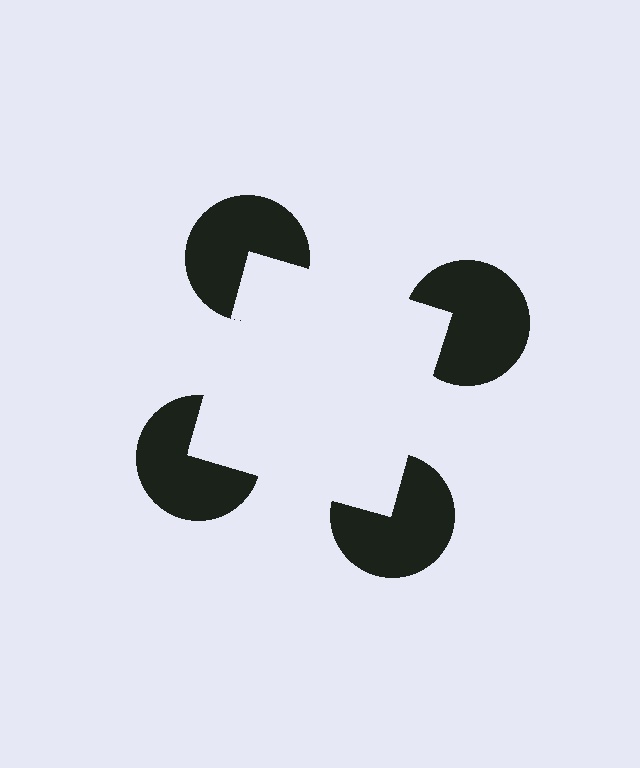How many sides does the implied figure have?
4 sides.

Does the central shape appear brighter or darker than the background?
It typically appears slightly brighter than the background, even though no actual brightness change is drawn.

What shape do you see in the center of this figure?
An illusory square — its edges are inferred from the aligned wedge cuts in the pac-man discs, not physically drawn.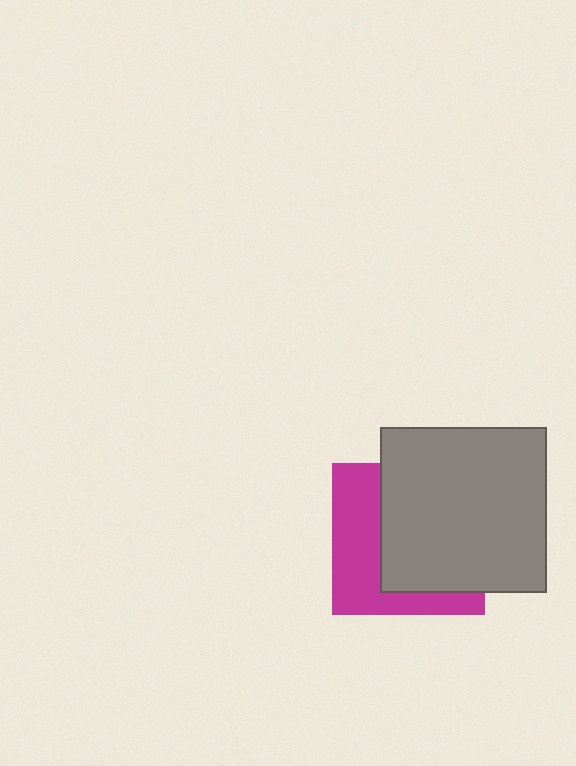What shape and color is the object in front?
The object in front is a gray square.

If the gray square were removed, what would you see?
You would see the complete magenta square.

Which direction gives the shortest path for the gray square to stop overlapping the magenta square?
Moving right gives the shortest separation.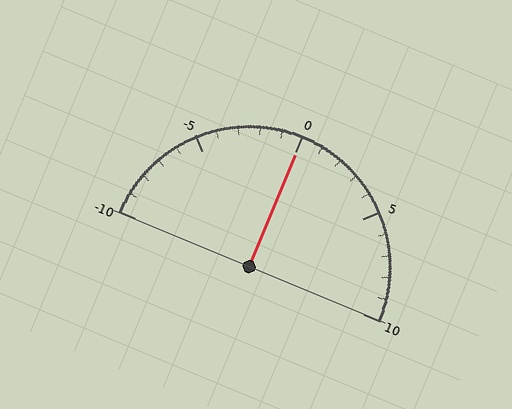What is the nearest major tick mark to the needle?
The nearest major tick mark is 0.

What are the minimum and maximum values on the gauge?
The gauge ranges from -10 to 10.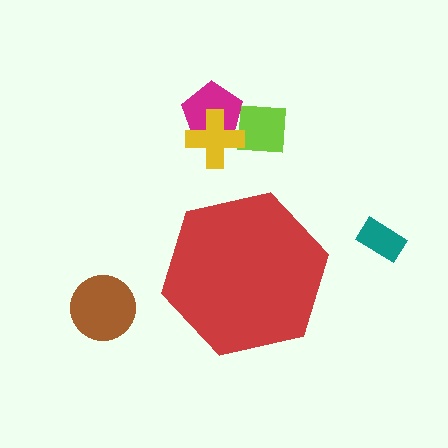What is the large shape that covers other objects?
A red hexagon.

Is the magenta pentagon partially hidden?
No, the magenta pentagon is fully visible.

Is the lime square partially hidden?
No, the lime square is fully visible.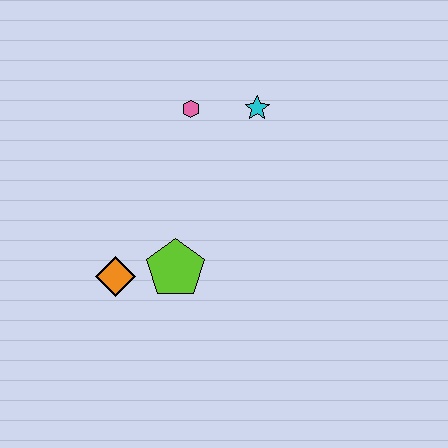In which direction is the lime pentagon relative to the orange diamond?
The lime pentagon is to the right of the orange diamond.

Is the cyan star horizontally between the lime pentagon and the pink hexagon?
No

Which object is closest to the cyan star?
The pink hexagon is closest to the cyan star.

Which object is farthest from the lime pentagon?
The cyan star is farthest from the lime pentagon.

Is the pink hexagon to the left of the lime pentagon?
No